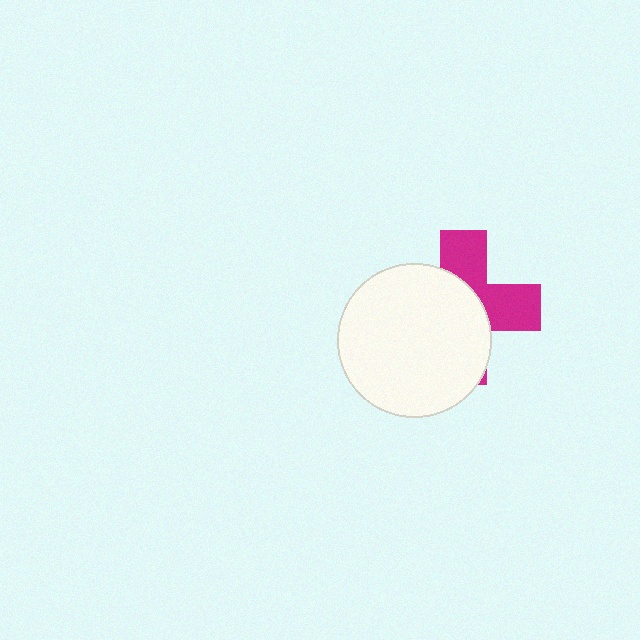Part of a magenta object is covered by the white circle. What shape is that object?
It is a cross.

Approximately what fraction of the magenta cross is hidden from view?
Roughly 59% of the magenta cross is hidden behind the white circle.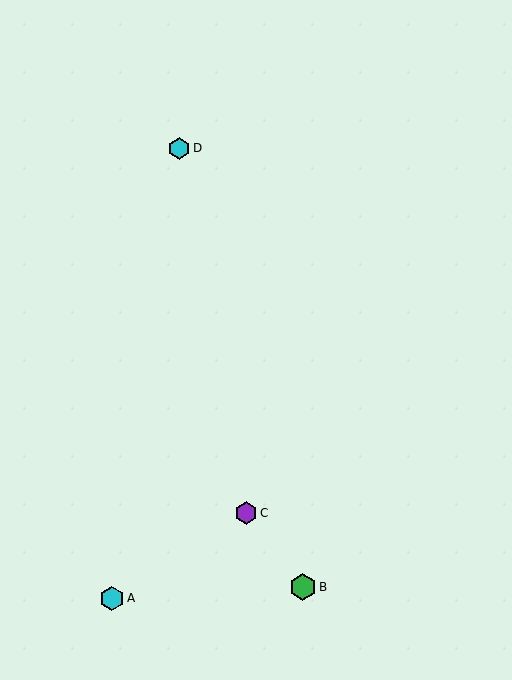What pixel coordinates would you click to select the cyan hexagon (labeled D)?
Click at (179, 148) to select the cyan hexagon D.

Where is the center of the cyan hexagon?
The center of the cyan hexagon is at (112, 598).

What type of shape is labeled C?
Shape C is a purple hexagon.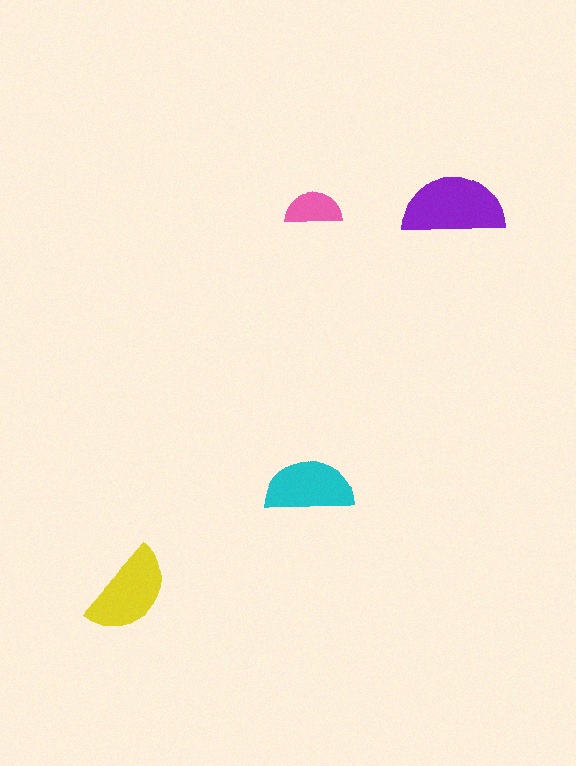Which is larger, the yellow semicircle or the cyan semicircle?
The yellow one.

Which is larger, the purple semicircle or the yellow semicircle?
The purple one.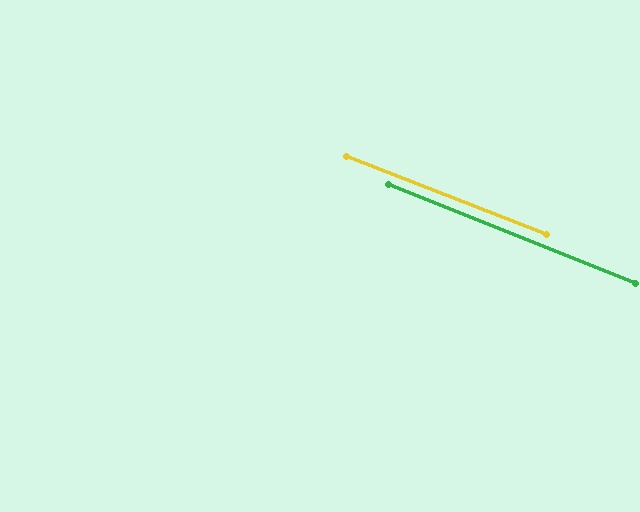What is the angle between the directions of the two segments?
Approximately 1 degree.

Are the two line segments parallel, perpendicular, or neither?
Parallel — their directions differ by only 0.7°.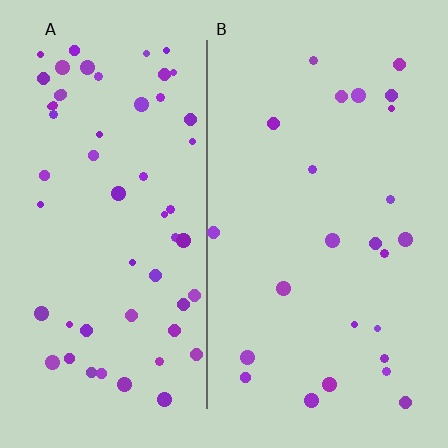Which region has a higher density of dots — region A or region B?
A (the left).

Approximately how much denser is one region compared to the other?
Approximately 2.4× — region A over region B.